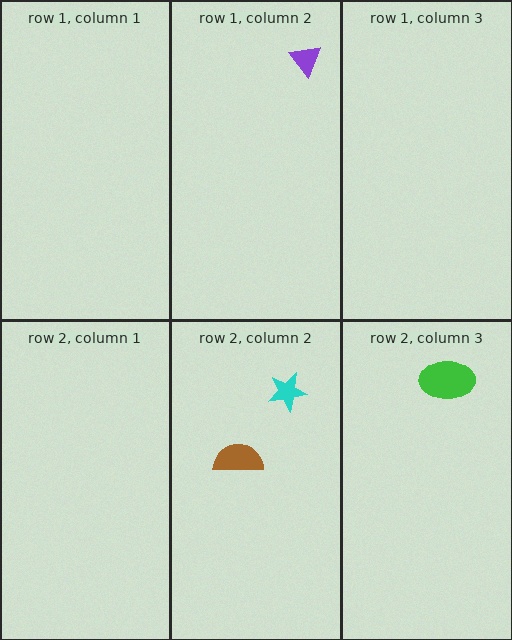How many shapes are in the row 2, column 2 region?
2.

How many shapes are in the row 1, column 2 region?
1.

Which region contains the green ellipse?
The row 2, column 3 region.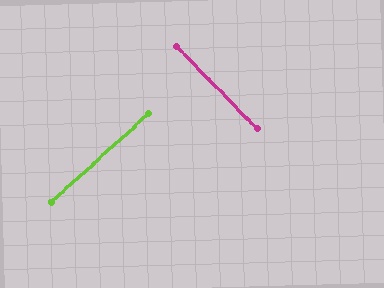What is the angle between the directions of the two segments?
Approximately 88 degrees.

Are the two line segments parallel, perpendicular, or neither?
Perpendicular — they meet at approximately 88°.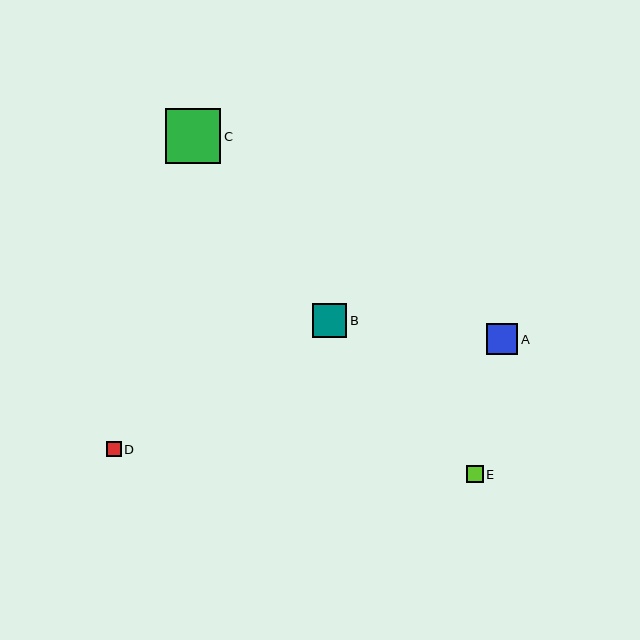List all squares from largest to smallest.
From largest to smallest: C, B, A, E, D.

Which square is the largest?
Square C is the largest with a size of approximately 55 pixels.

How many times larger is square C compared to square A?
Square C is approximately 1.8 times the size of square A.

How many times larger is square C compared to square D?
Square C is approximately 3.6 times the size of square D.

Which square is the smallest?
Square D is the smallest with a size of approximately 15 pixels.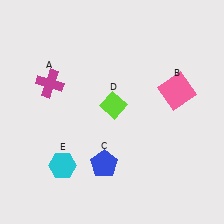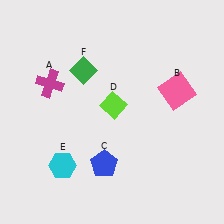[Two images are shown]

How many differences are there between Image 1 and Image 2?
There is 1 difference between the two images.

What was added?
A green diamond (F) was added in Image 2.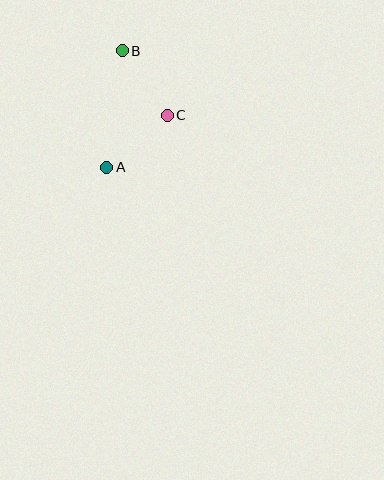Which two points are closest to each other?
Points B and C are closest to each other.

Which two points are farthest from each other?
Points A and B are farthest from each other.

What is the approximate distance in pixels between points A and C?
The distance between A and C is approximately 80 pixels.